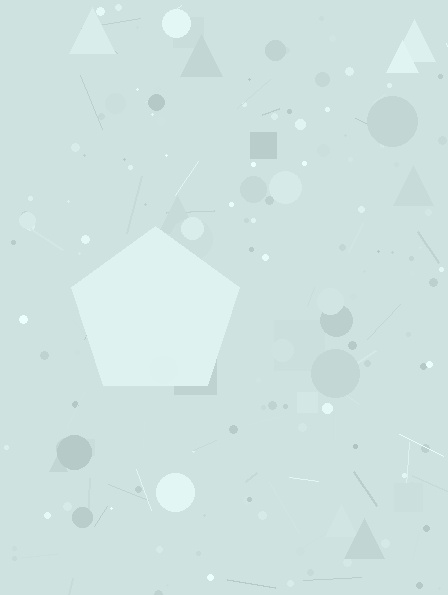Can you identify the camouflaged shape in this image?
The camouflaged shape is a pentagon.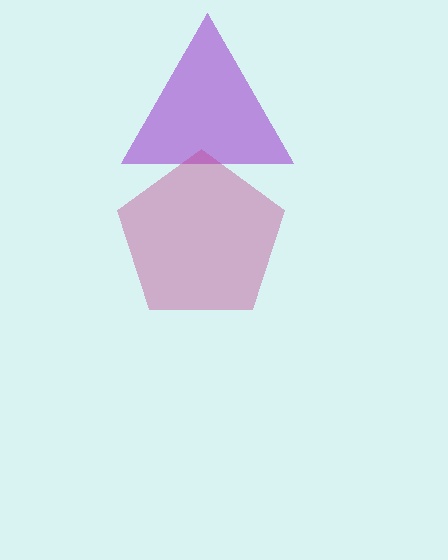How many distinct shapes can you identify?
There are 2 distinct shapes: a purple triangle, a magenta pentagon.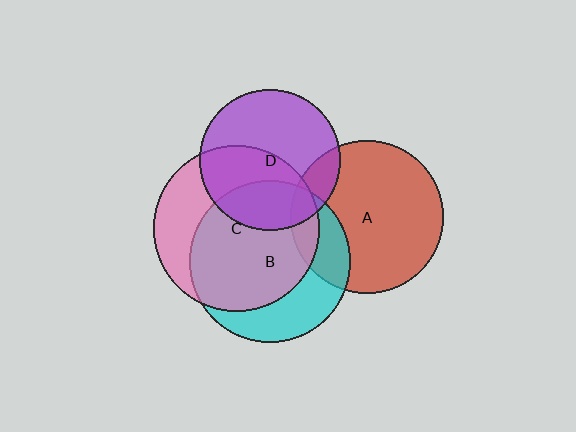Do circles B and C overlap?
Yes.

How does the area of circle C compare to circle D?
Approximately 1.4 times.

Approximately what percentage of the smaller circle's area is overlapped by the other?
Approximately 65%.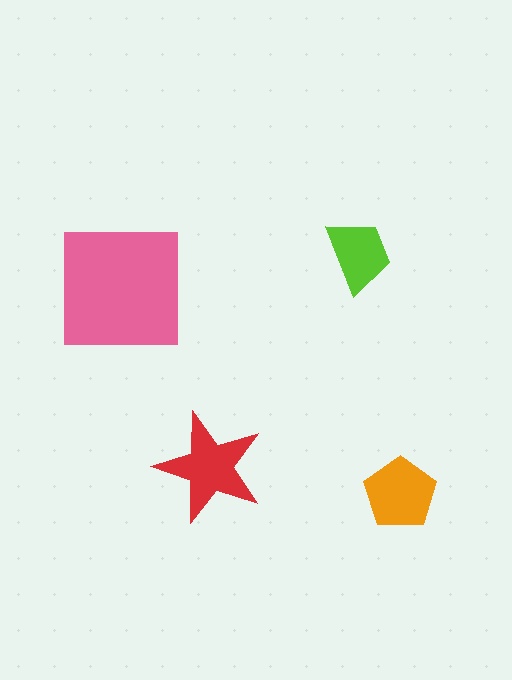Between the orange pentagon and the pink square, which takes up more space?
The pink square.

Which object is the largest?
The pink square.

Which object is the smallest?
The lime trapezoid.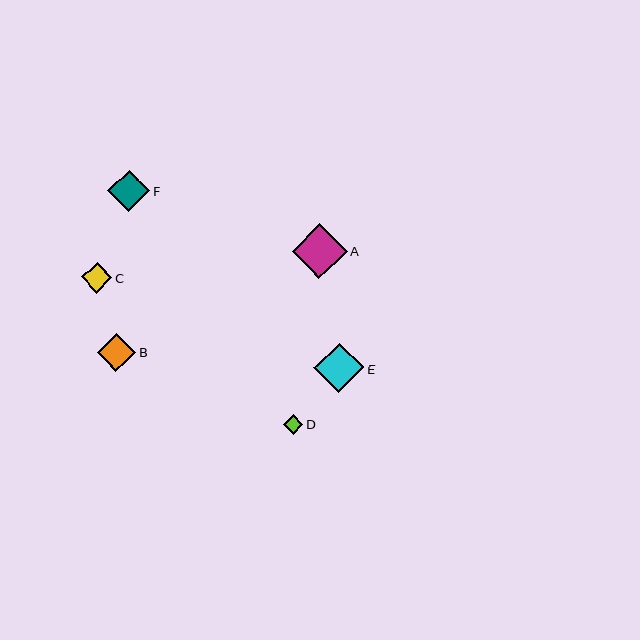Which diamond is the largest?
Diamond A is the largest with a size of approximately 55 pixels.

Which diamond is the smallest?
Diamond D is the smallest with a size of approximately 20 pixels.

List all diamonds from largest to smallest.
From largest to smallest: A, E, F, B, C, D.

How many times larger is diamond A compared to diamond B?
Diamond A is approximately 1.4 times the size of diamond B.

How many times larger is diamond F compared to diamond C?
Diamond F is approximately 1.4 times the size of diamond C.